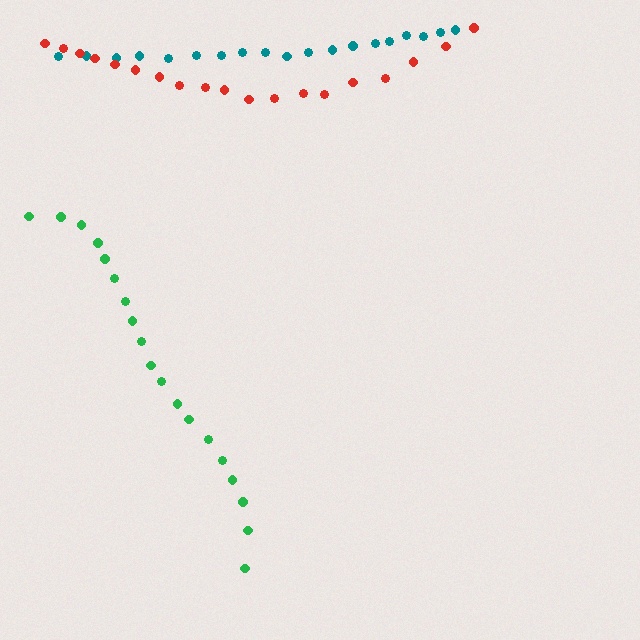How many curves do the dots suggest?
There are 3 distinct paths.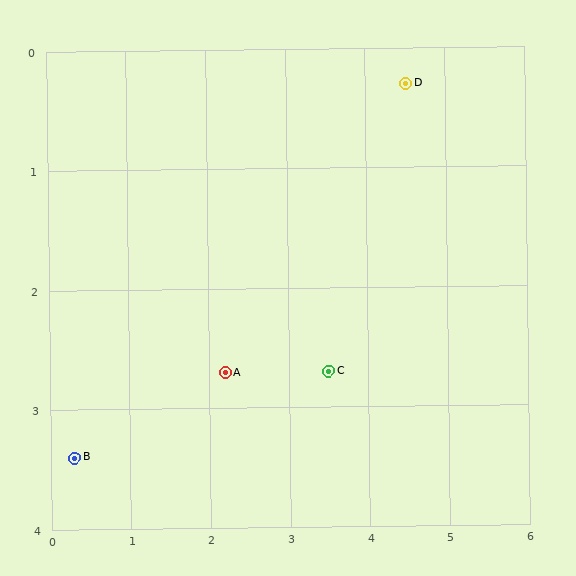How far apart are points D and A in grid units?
Points D and A are about 3.3 grid units apart.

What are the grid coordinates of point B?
Point B is at approximately (0.3, 3.4).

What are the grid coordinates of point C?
Point C is at approximately (3.5, 2.7).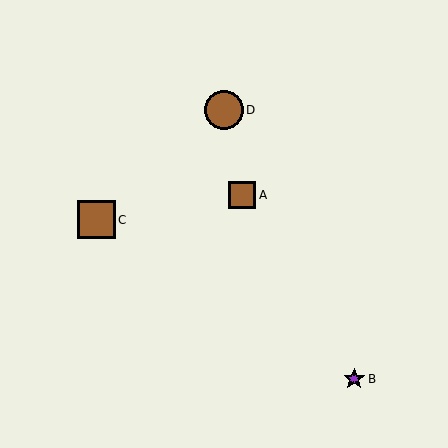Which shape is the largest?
The brown circle (labeled D) is the largest.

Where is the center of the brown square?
The center of the brown square is at (242, 195).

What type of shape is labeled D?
Shape D is a brown circle.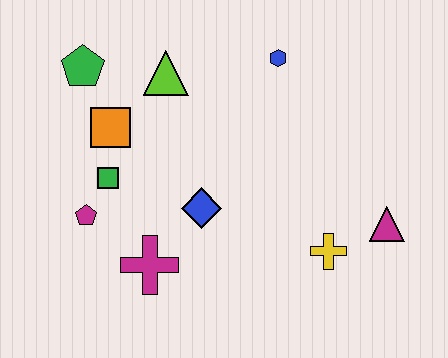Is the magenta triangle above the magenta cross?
Yes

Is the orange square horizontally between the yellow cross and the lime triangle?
No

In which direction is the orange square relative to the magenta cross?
The orange square is above the magenta cross.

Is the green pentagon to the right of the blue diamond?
No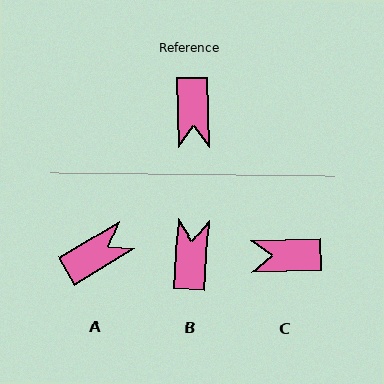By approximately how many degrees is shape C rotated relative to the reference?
Approximately 89 degrees clockwise.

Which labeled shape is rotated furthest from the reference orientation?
B, about 176 degrees away.